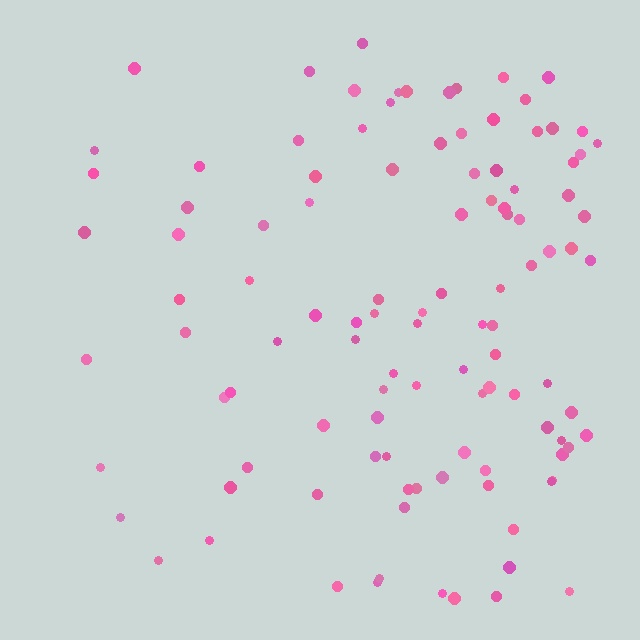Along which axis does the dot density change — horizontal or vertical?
Horizontal.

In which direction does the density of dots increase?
From left to right, with the right side densest.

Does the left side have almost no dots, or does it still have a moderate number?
Still a moderate number, just noticeably fewer than the right.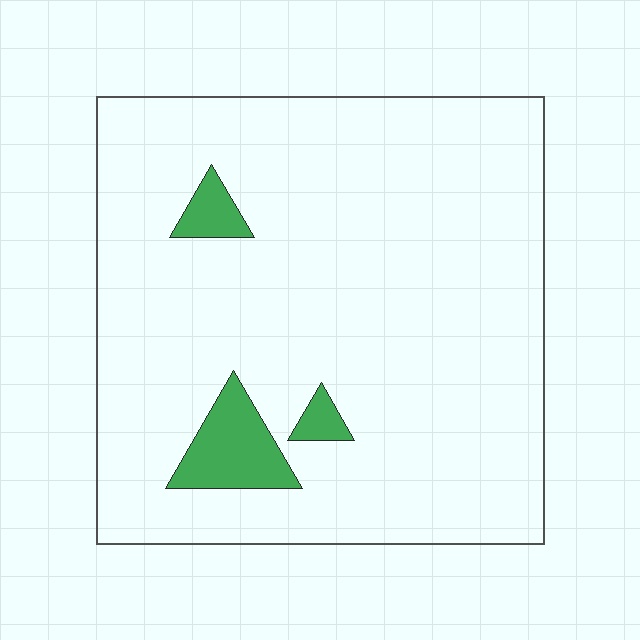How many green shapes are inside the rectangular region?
3.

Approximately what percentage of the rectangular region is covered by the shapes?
Approximately 5%.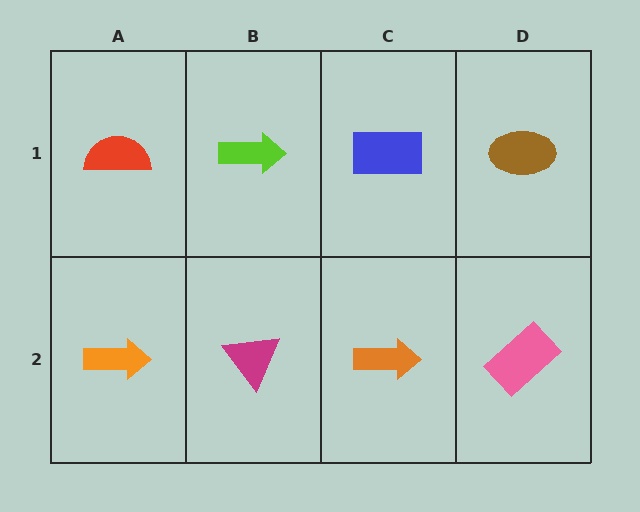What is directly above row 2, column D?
A brown ellipse.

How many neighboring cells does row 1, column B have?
3.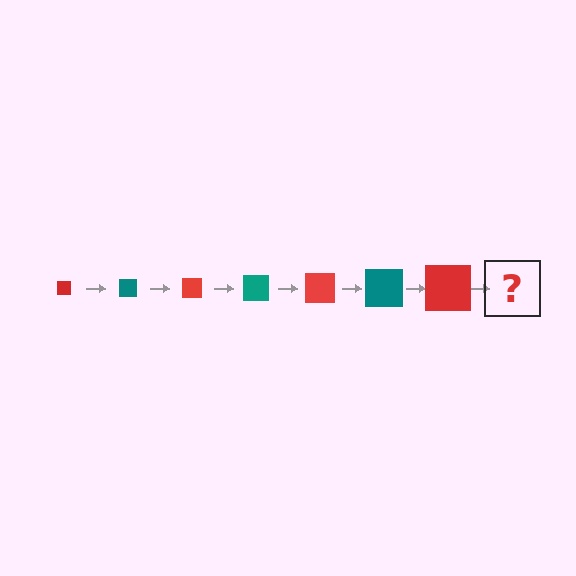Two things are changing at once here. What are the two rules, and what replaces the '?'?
The two rules are that the square grows larger each step and the color cycles through red and teal. The '?' should be a teal square, larger than the previous one.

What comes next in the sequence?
The next element should be a teal square, larger than the previous one.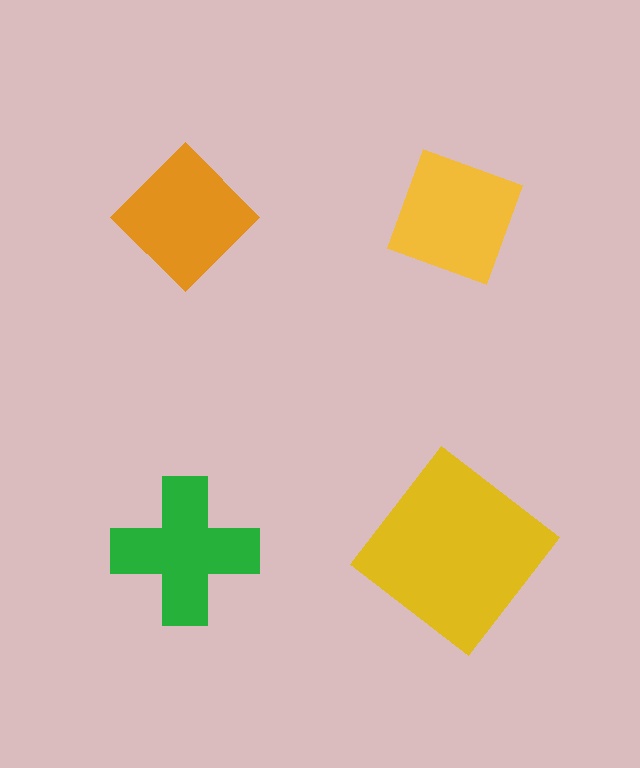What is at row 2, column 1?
A green cross.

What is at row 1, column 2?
A yellow diamond.